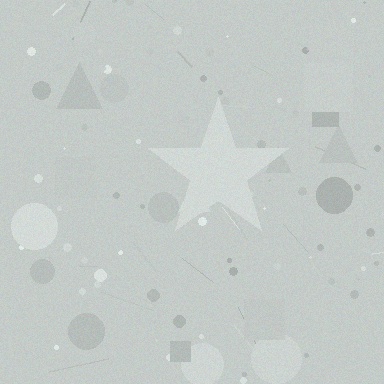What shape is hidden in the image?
A star is hidden in the image.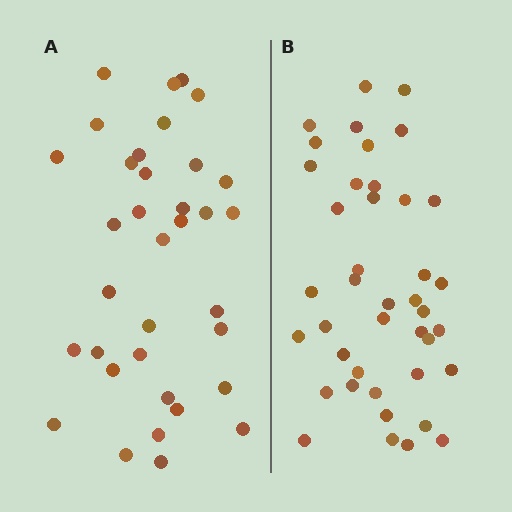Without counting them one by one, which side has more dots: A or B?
Region B (the right region) has more dots.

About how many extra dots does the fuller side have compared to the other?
Region B has about 6 more dots than region A.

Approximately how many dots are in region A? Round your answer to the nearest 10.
About 40 dots. (The exact count is 35, which rounds to 40.)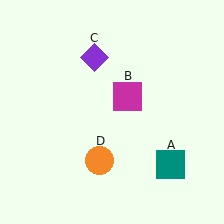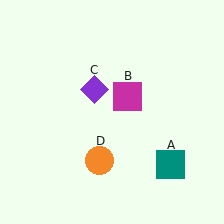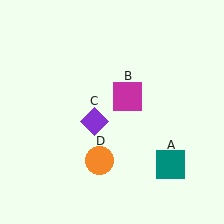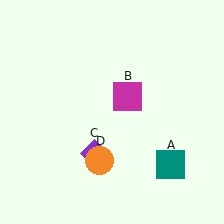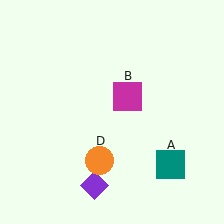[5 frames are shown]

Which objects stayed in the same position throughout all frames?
Teal square (object A) and magenta square (object B) and orange circle (object D) remained stationary.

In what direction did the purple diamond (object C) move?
The purple diamond (object C) moved down.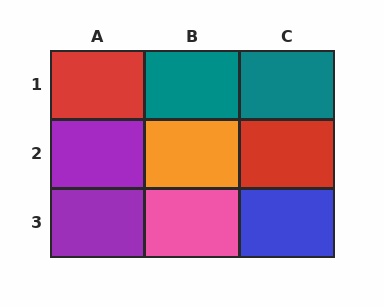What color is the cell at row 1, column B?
Teal.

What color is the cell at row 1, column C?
Teal.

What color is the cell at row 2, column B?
Orange.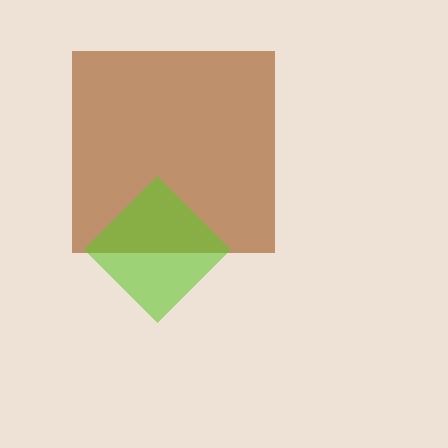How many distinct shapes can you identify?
There are 2 distinct shapes: a brown square, a lime diamond.